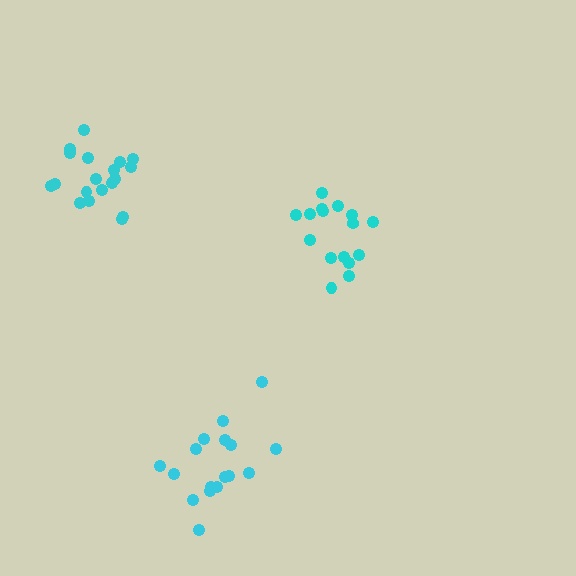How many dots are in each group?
Group 1: 17 dots, Group 2: 19 dots, Group 3: 16 dots (52 total).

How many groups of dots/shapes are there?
There are 3 groups.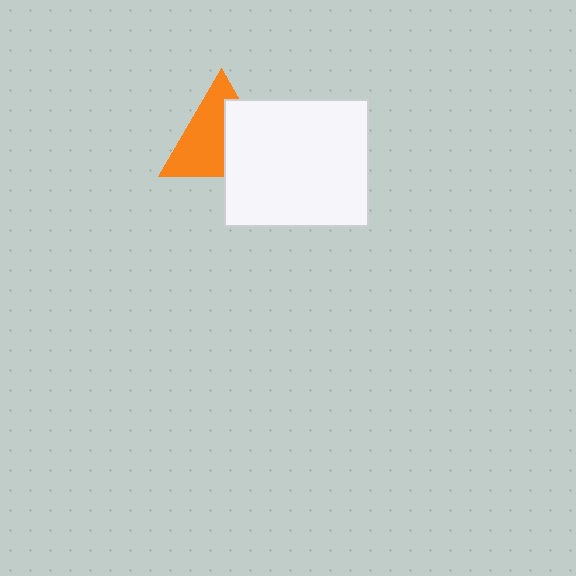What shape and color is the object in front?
The object in front is a white rectangle.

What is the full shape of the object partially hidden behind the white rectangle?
The partially hidden object is an orange triangle.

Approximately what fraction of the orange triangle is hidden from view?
Roughly 43% of the orange triangle is hidden behind the white rectangle.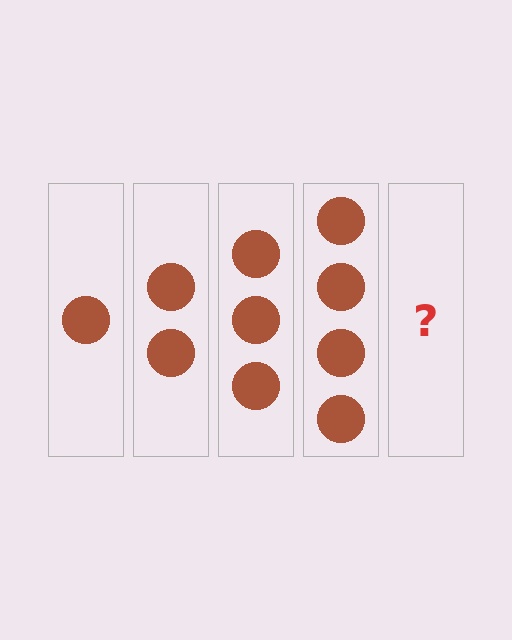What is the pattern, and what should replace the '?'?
The pattern is that each step adds one more circle. The '?' should be 5 circles.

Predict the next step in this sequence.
The next step is 5 circles.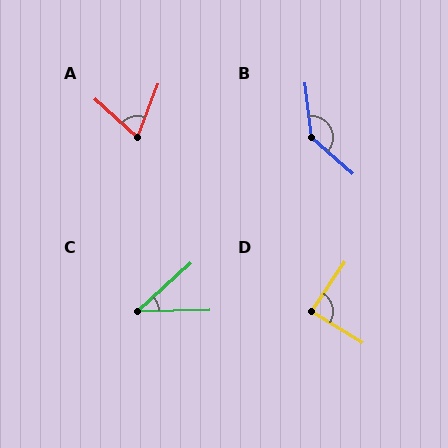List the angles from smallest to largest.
C (41°), A (69°), D (87°), B (139°).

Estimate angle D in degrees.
Approximately 87 degrees.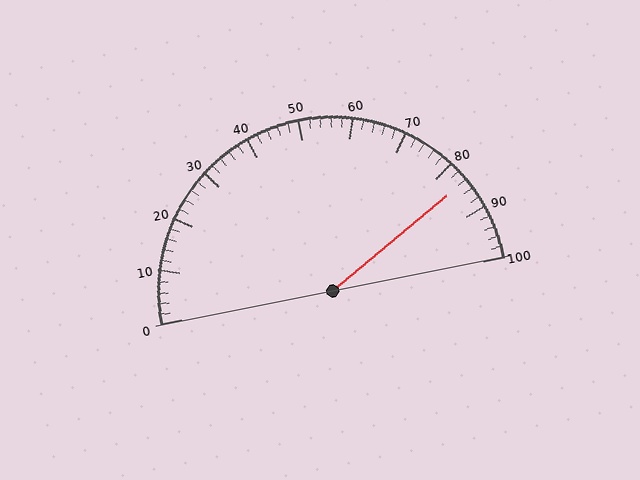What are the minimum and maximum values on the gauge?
The gauge ranges from 0 to 100.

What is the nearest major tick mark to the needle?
The nearest major tick mark is 80.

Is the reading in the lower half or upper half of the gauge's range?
The reading is in the upper half of the range (0 to 100).